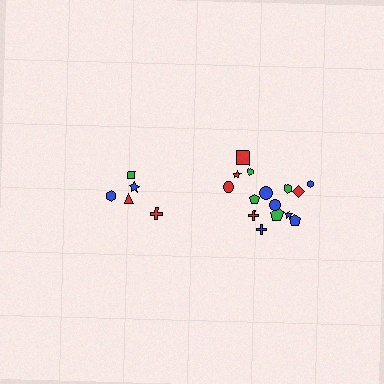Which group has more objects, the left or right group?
The right group.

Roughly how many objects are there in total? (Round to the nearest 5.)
Roughly 20 objects in total.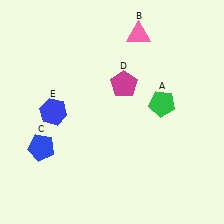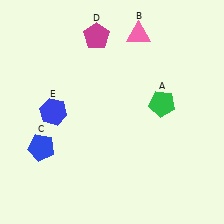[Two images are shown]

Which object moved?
The magenta pentagon (D) moved up.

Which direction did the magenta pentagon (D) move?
The magenta pentagon (D) moved up.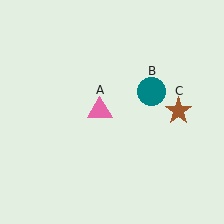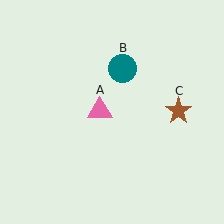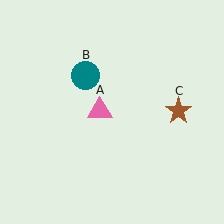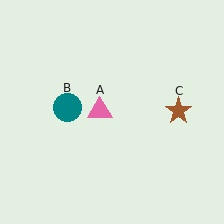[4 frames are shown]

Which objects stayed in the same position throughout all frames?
Pink triangle (object A) and brown star (object C) remained stationary.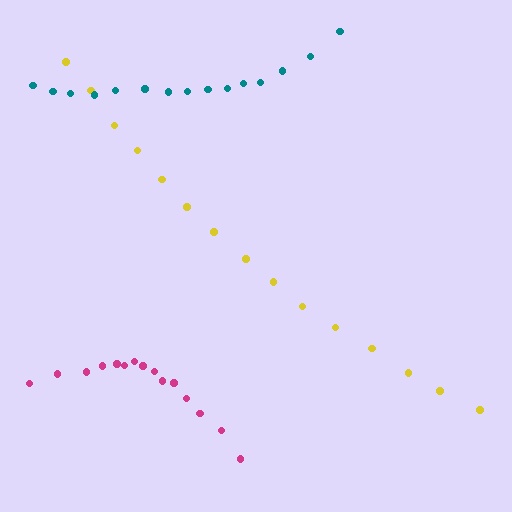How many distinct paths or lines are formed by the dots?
There are 3 distinct paths.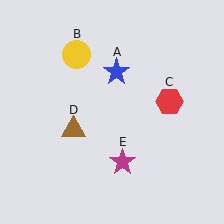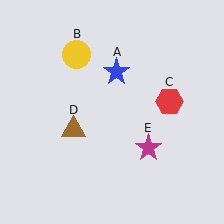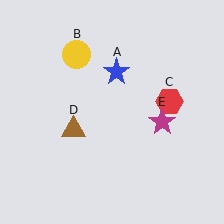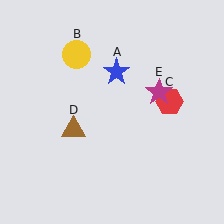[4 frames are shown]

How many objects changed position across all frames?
1 object changed position: magenta star (object E).